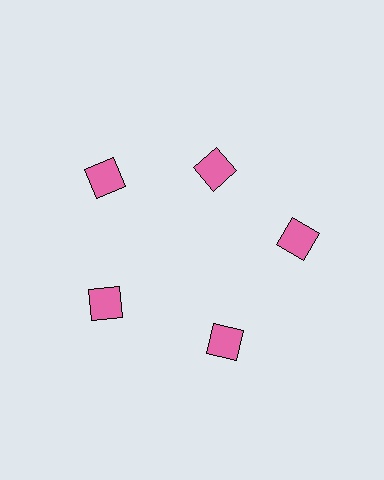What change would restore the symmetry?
The symmetry would be restored by moving it outward, back onto the ring so that all 5 squares sit at equal angles and equal distance from the center.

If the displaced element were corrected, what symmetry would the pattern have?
It would have 5-fold rotational symmetry — the pattern would map onto itself every 72 degrees.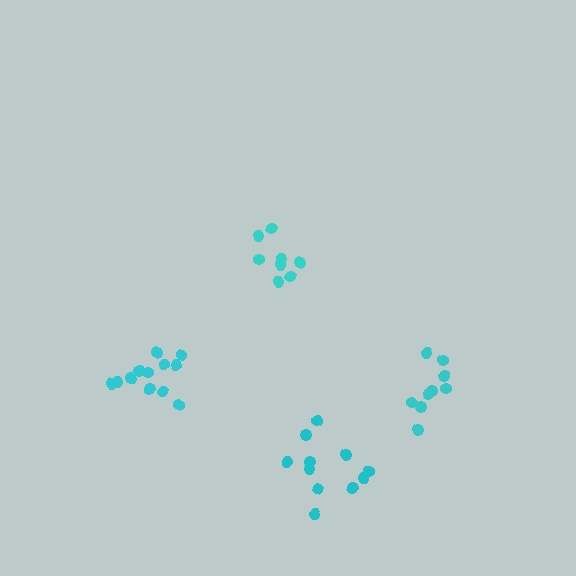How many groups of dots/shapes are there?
There are 4 groups.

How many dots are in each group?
Group 1: 8 dots, Group 2: 12 dots, Group 3: 11 dots, Group 4: 9 dots (40 total).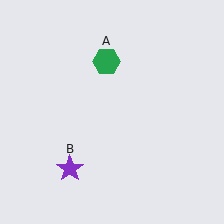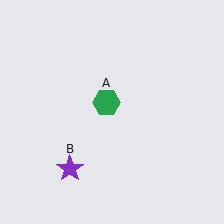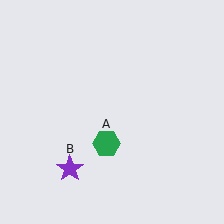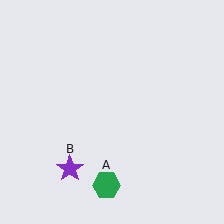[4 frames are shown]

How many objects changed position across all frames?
1 object changed position: green hexagon (object A).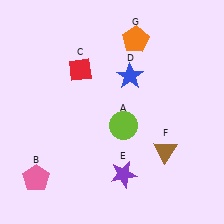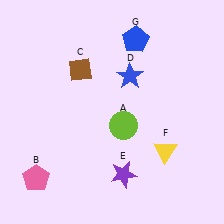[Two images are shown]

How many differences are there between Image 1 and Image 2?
There are 3 differences between the two images.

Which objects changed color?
C changed from red to brown. F changed from brown to yellow. G changed from orange to blue.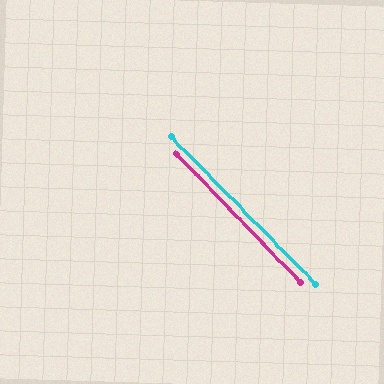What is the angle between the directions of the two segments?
Approximately 0 degrees.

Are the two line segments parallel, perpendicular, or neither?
Parallel — their directions differ by only 0.2°.